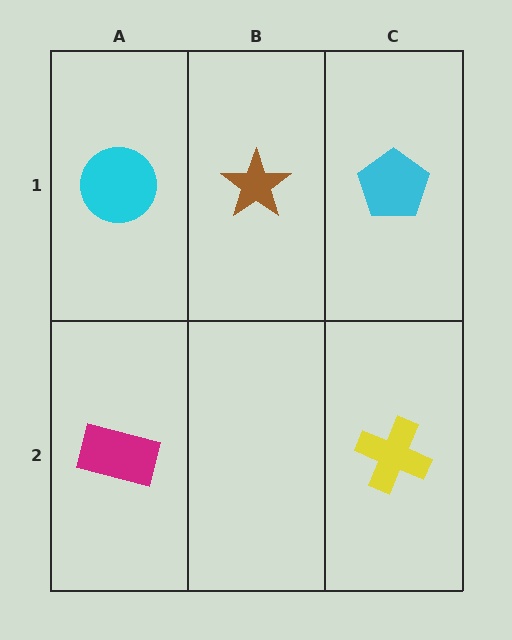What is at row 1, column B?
A brown star.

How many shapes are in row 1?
3 shapes.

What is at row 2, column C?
A yellow cross.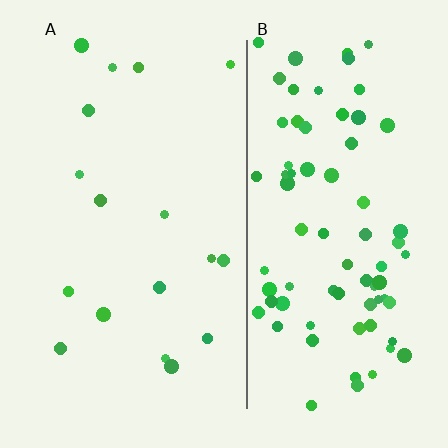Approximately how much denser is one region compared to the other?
Approximately 4.5× — region B over region A.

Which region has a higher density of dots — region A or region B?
B (the right).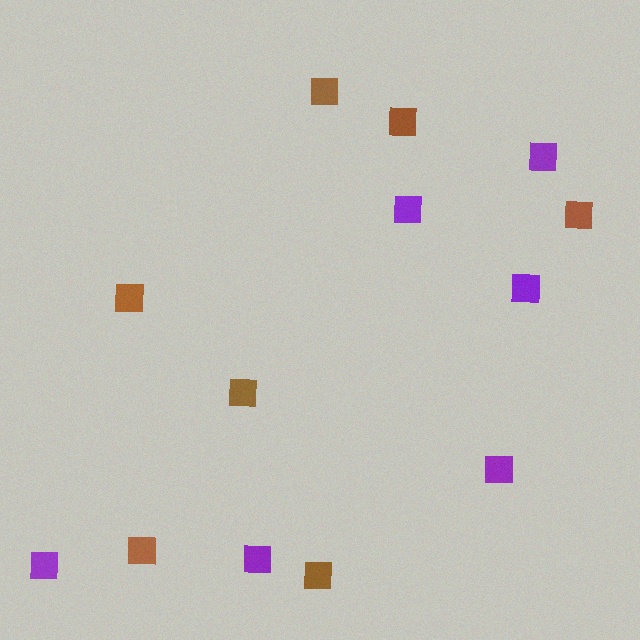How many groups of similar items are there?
There are 2 groups: one group of brown squares (7) and one group of purple squares (6).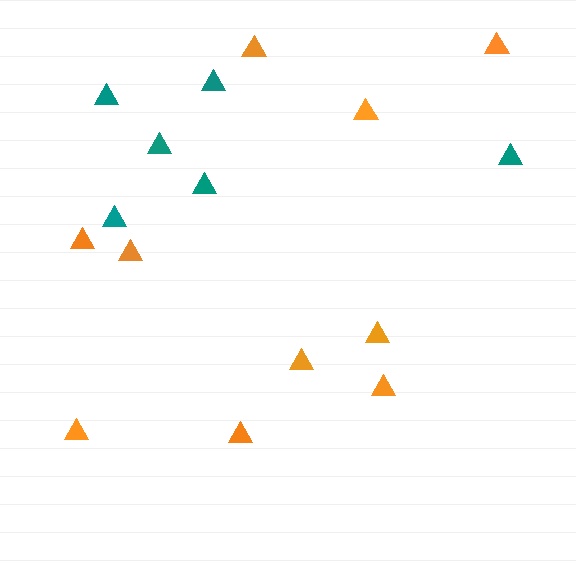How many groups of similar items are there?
There are 2 groups: one group of orange triangles (10) and one group of teal triangles (6).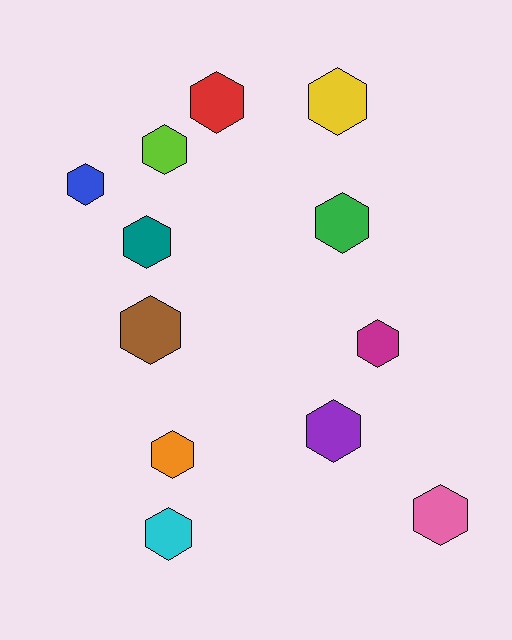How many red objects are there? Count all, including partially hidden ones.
There is 1 red object.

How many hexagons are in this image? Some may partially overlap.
There are 12 hexagons.